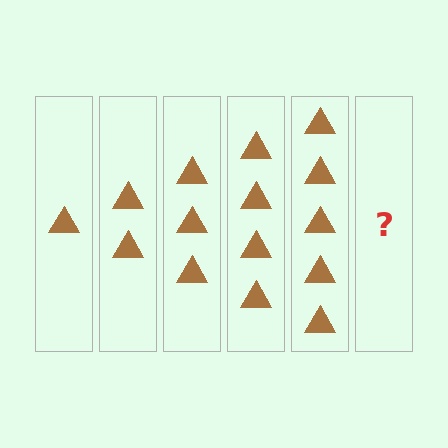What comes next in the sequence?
The next element should be 6 triangles.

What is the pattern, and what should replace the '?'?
The pattern is that each step adds one more triangle. The '?' should be 6 triangles.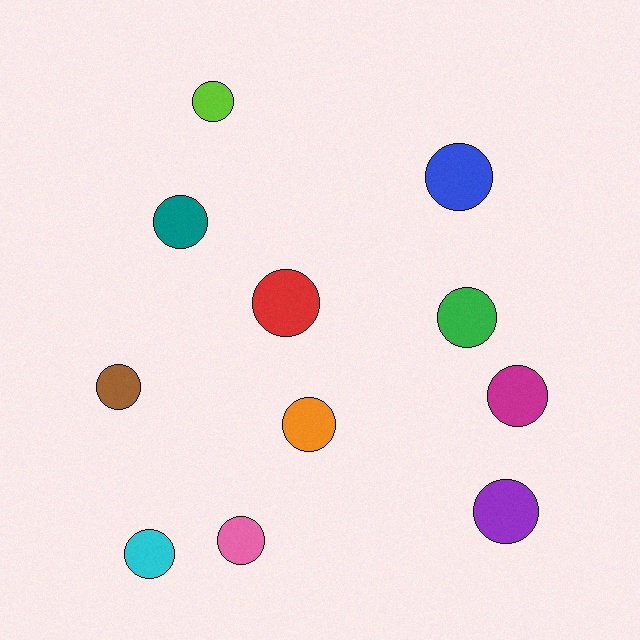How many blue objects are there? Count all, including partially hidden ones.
There is 1 blue object.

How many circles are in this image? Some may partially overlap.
There are 11 circles.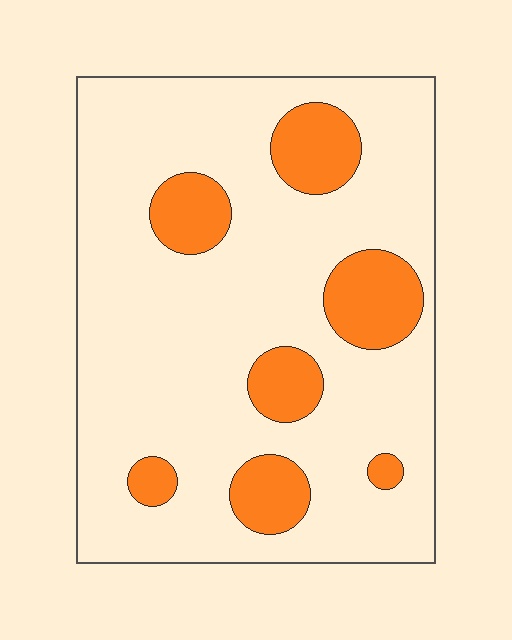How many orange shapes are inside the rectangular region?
7.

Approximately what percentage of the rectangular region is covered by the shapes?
Approximately 20%.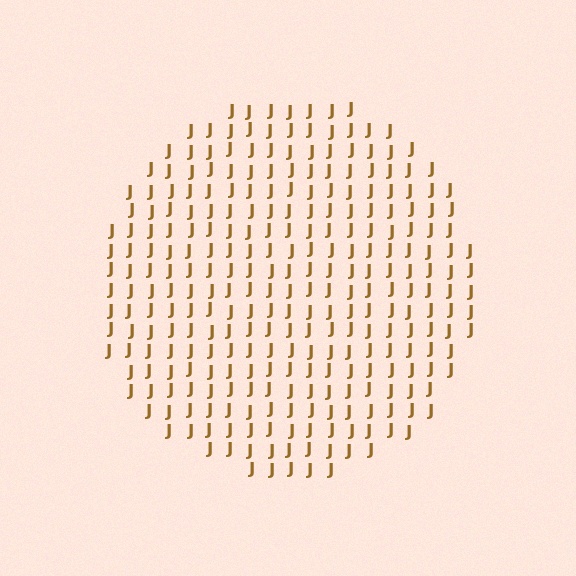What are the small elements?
The small elements are letter J's.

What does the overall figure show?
The overall figure shows a circle.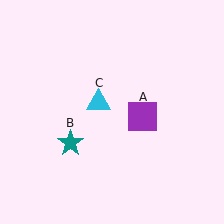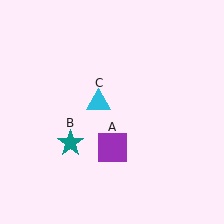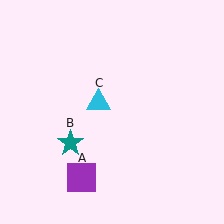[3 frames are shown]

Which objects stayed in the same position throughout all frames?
Teal star (object B) and cyan triangle (object C) remained stationary.